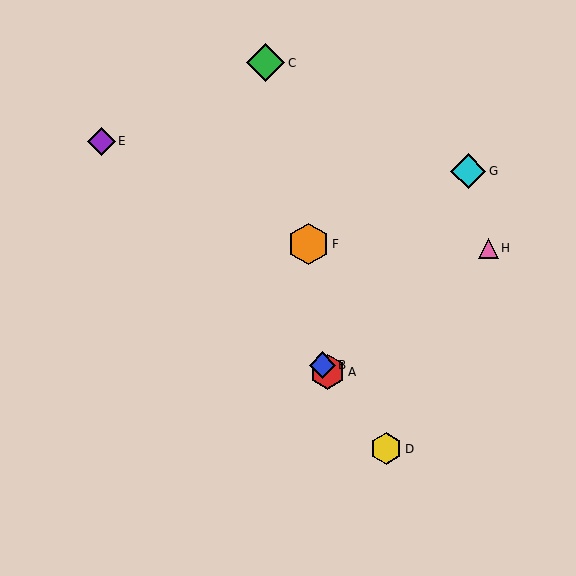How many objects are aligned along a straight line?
3 objects (A, B, D) are aligned along a straight line.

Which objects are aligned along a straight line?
Objects A, B, D are aligned along a straight line.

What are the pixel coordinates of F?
Object F is at (308, 244).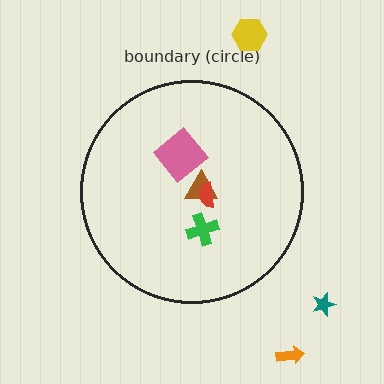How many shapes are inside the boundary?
4 inside, 3 outside.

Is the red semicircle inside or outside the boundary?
Inside.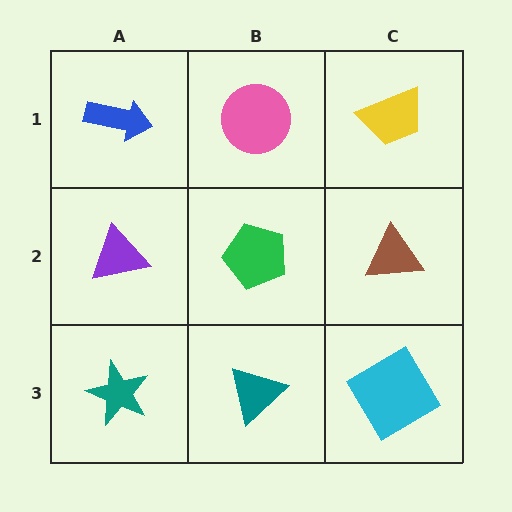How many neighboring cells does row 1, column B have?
3.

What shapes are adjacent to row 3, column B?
A green pentagon (row 2, column B), a teal star (row 3, column A), a cyan diamond (row 3, column C).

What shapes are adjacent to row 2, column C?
A yellow trapezoid (row 1, column C), a cyan diamond (row 3, column C), a green pentagon (row 2, column B).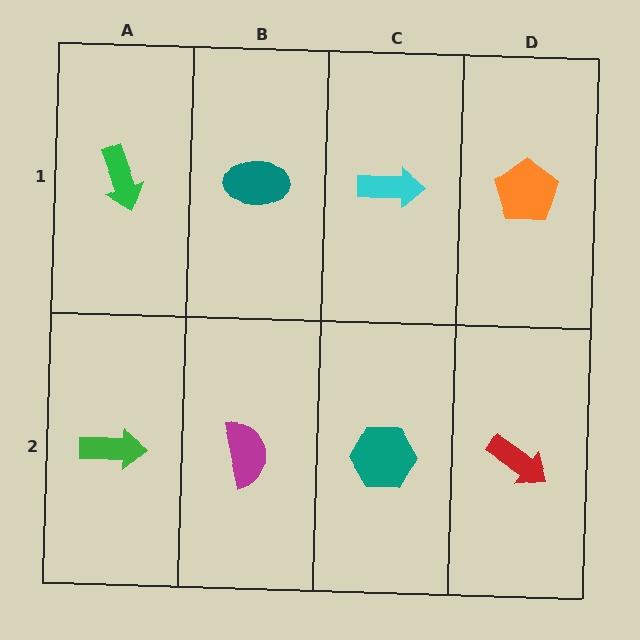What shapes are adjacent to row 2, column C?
A cyan arrow (row 1, column C), a magenta semicircle (row 2, column B), a red arrow (row 2, column D).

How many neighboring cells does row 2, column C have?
3.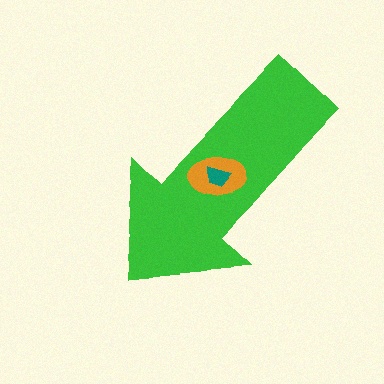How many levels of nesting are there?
3.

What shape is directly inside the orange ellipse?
The teal trapezoid.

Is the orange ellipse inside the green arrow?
Yes.